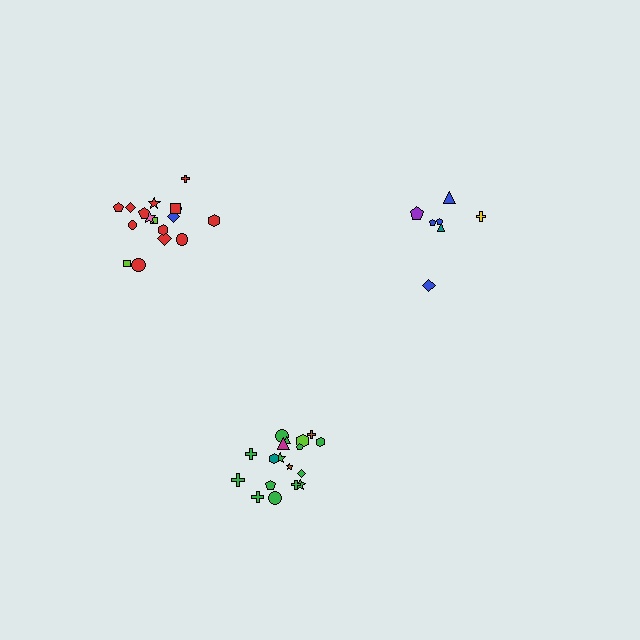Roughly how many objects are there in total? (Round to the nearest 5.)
Roughly 45 objects in total.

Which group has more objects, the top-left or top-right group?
The top-left group.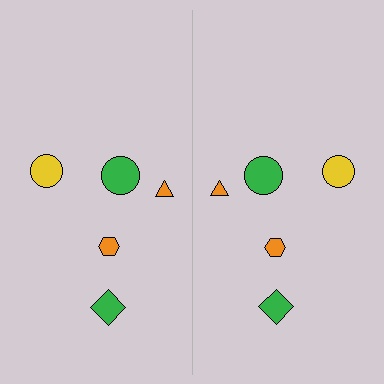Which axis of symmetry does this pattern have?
The pattern has a vertical axis of symmetry running through the center of the image.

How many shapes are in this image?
There are 10 shapes in this image.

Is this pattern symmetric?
Yes, this pattern has bilateral (reflection) symmetry.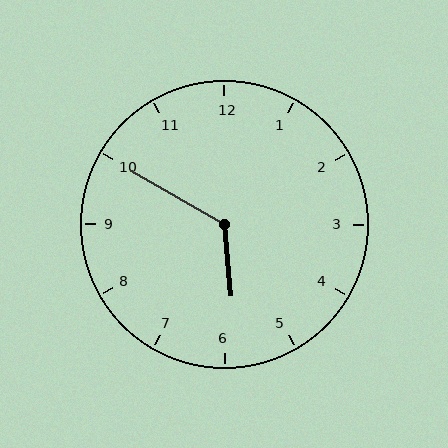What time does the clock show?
5:50.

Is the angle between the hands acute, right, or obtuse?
It is obtuse.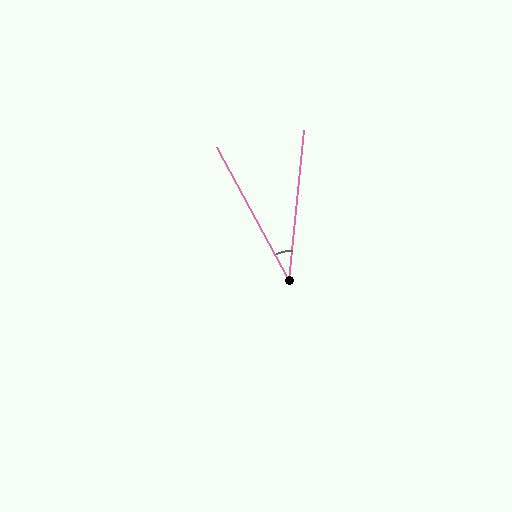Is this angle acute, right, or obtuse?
It is acute.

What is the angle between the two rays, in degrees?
Approximately 34 degrees.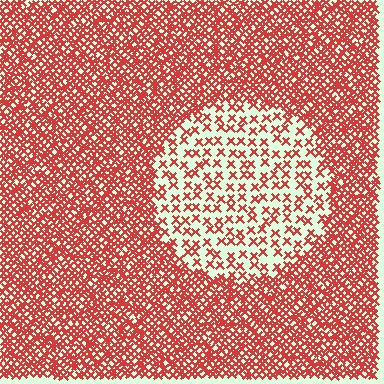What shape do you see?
I see a circle.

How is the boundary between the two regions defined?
The boundary is defined by a change in element density (approximately 2.8x ratio). All elements are the same color, size, and shape.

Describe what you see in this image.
The image contains small red elements arranged at two different densities. A circle-shaped region is visible where the elements are less densely packed than the surrounding area.